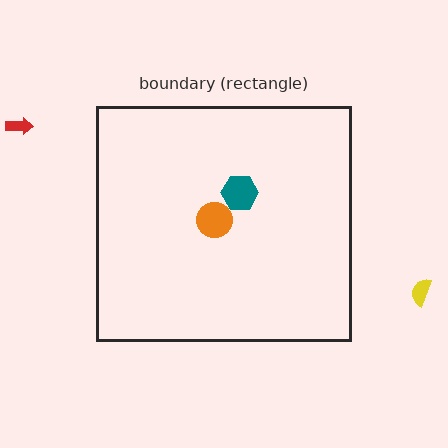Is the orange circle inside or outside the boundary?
Inside.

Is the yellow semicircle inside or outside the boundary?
Outside.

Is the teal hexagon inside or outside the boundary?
Inside.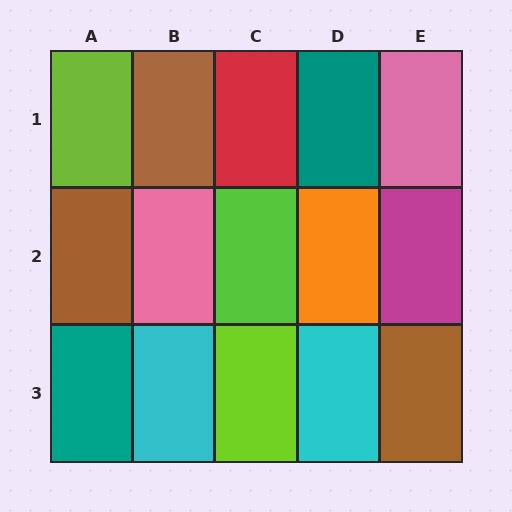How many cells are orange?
1 cell is orange.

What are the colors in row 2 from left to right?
Brown, pink, lime, orange, magenta.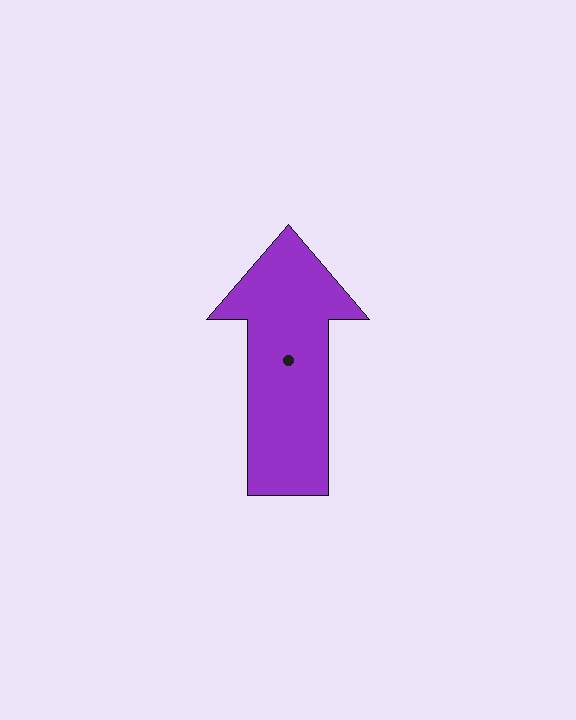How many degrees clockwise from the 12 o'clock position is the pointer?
Approximately 0 degrees.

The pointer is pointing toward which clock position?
Roughly 12 o'clock.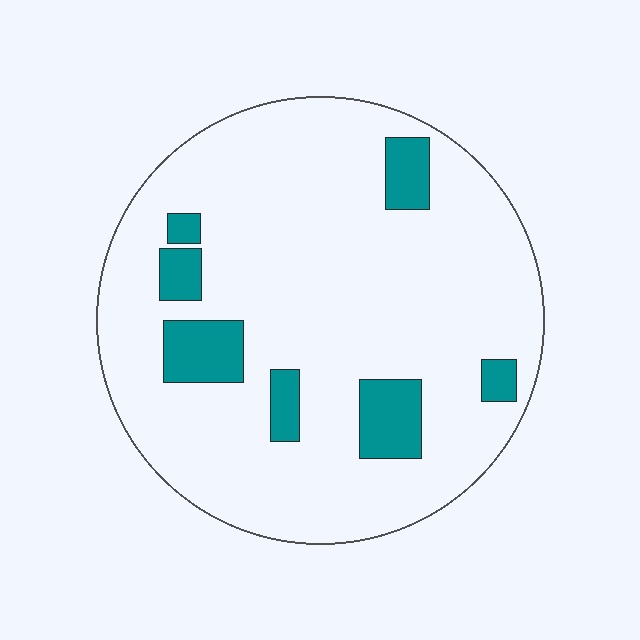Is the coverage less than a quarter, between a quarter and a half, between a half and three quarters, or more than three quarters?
Less than a quarter.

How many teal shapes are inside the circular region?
7.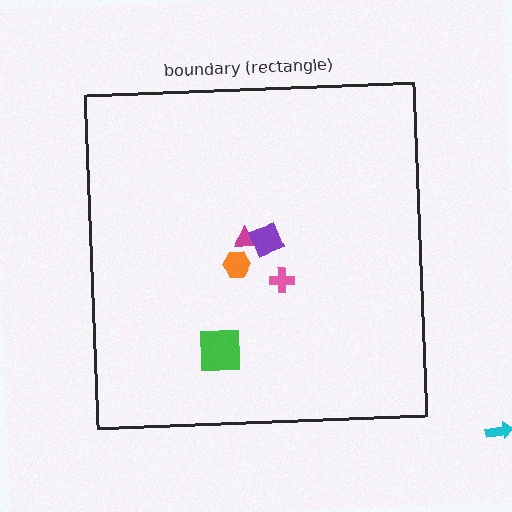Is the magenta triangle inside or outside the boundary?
Inside.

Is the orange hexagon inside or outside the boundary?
Inside.